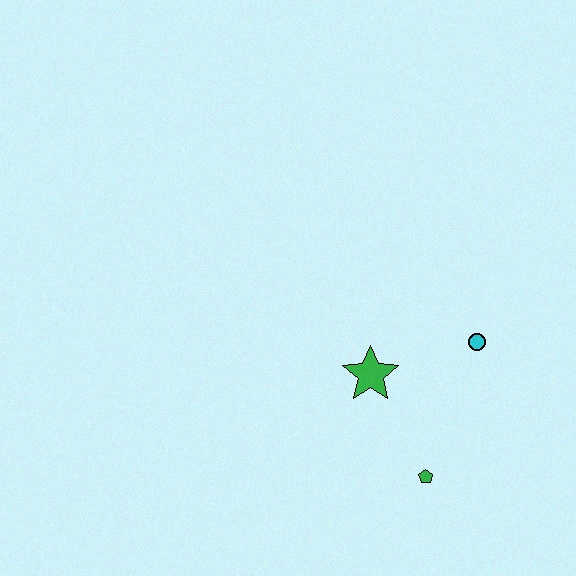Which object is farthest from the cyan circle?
The green pentagon is farthest from the cyan circle.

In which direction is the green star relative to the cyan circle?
The green star is to the left of the cyan circle.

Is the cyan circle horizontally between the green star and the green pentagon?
No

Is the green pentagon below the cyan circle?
Yes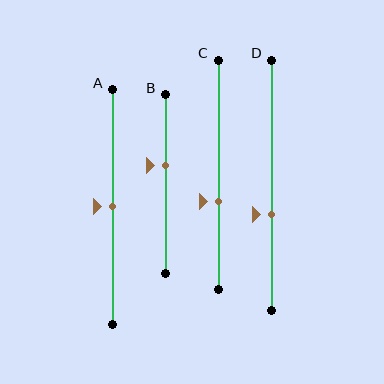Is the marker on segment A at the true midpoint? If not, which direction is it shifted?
Yes, the marker on segment A is at the true midpoint.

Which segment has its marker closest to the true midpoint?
Segment A has its marker closest to the true midpoint.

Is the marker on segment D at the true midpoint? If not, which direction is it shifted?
No, the marker on segment D is shifted downward by about 11% of the segment length.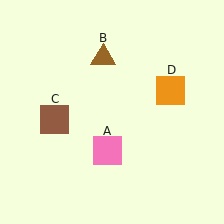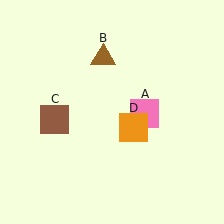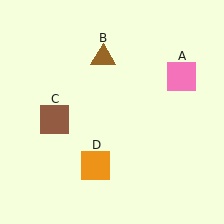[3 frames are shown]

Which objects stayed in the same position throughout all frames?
Brown triangle (object B) and brown square (object C) remained stationary.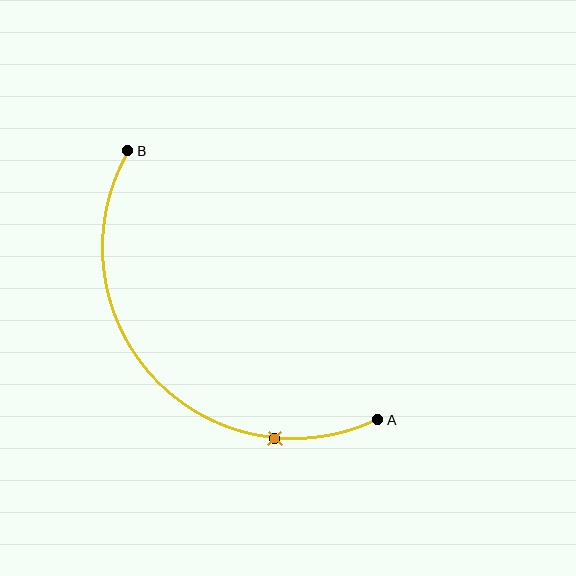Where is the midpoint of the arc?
The arc midpoint is the point on the curve farthest from the straight line joining A and B. It sits below and to the left of that line.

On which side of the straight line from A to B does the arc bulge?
The arc bulges below and to the left of the straight line connecting A and B.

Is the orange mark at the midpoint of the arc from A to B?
No. The orange mark lies on the arc but is closer to endpoint A. The arc midpoint would be at the point on the curve equidistant along the arc from both A and B.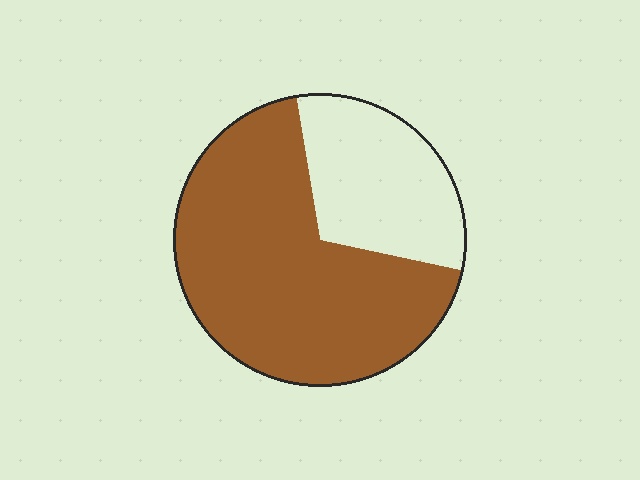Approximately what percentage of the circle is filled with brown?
Approximately 70%.